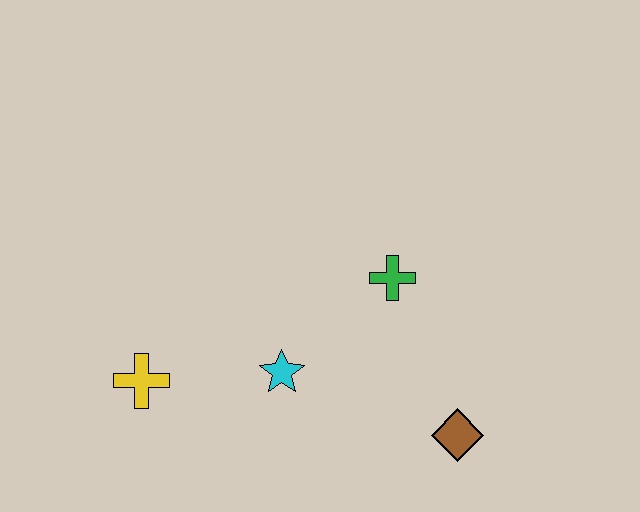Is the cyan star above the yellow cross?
Yes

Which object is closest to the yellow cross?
The cyan star is closest to the yellow cross.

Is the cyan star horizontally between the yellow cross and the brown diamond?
Yes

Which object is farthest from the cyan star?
The brown diamond is farthest from the cyan star.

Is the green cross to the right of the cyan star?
Yes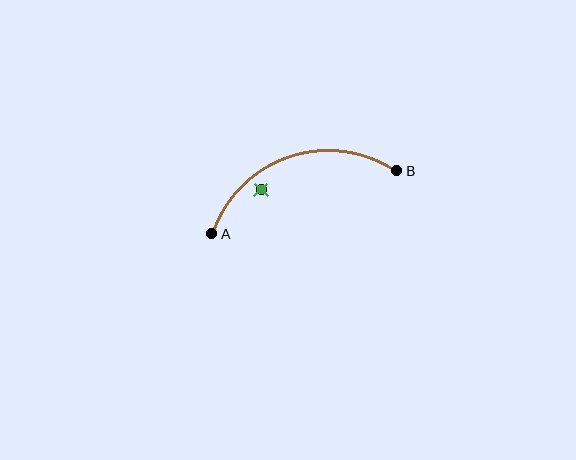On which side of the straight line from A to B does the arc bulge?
The arc bulges above the straight line connecting A and B.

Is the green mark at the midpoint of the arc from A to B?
No — the green mark does not lie on the arc at all. It sits slightly inside the curve.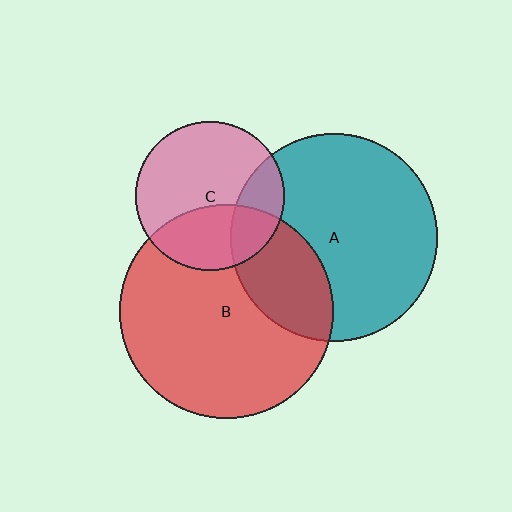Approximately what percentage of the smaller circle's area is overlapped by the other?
Approximately 35%.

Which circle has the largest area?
Circle B (red).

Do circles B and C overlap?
Yes.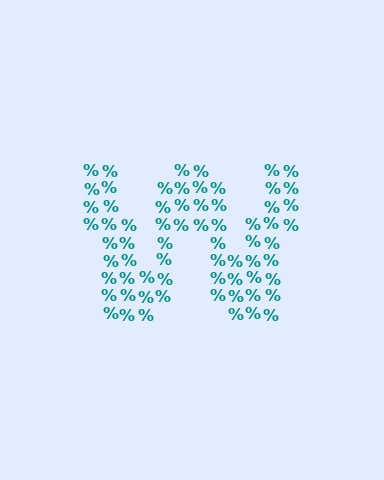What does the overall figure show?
The overall figure shows the letter W.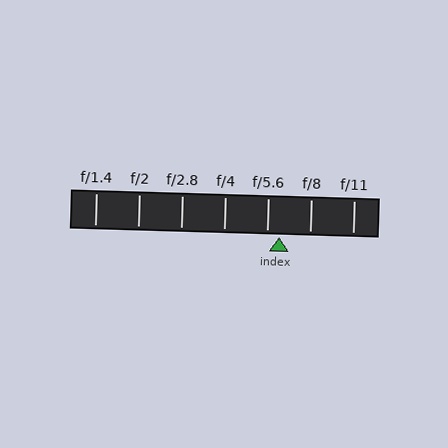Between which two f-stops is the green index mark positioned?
The index mark is between f/5.6 and f/8.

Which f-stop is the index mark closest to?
The index mark is closest to f/5.6.